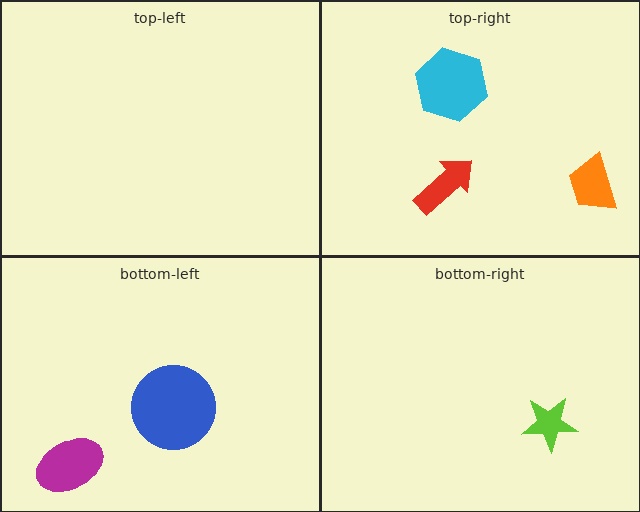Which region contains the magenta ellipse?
The bottom-left region.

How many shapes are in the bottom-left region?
2.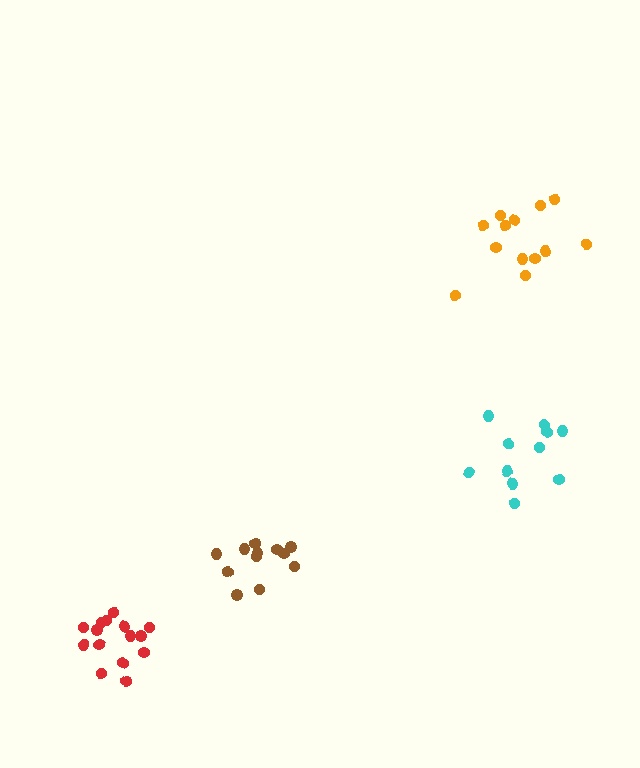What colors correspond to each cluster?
The clusters are colored: cyan, red, brown, orange.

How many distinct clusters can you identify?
There are 4 distinct clusters.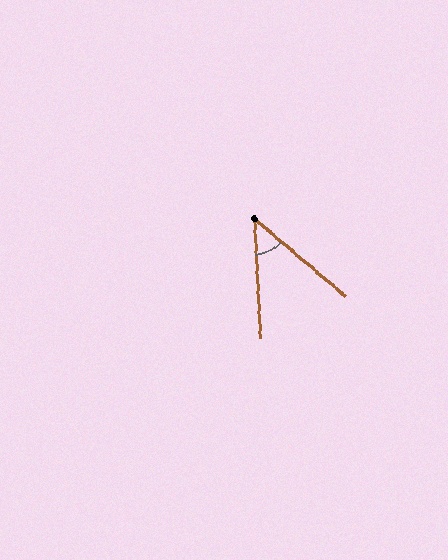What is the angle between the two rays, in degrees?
Approximately 47 degrees.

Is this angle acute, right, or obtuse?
It is acute.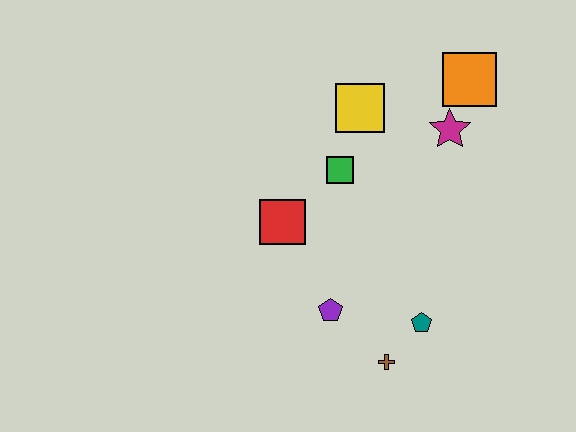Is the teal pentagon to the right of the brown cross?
Yes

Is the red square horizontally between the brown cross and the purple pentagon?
No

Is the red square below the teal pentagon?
No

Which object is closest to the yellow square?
The green square is closest to the yellow square.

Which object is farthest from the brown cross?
The orange square is farthest from the brown cross.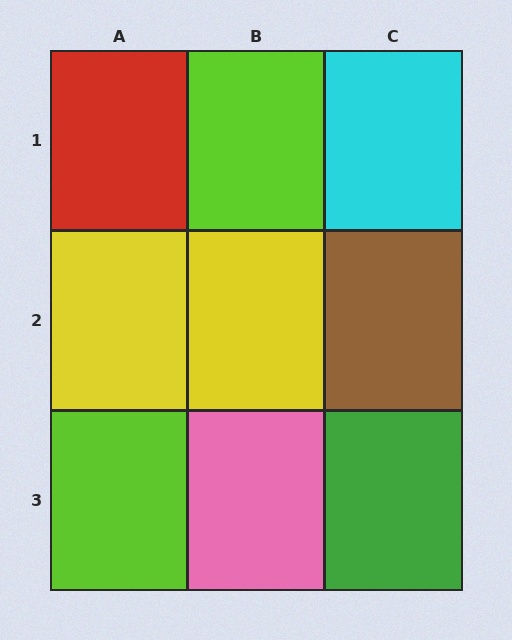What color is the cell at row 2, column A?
Yellow.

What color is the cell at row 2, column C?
Brown.